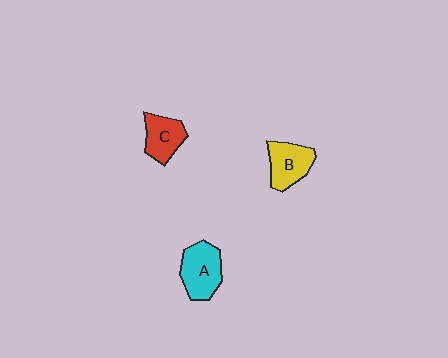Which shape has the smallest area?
Shape C (red).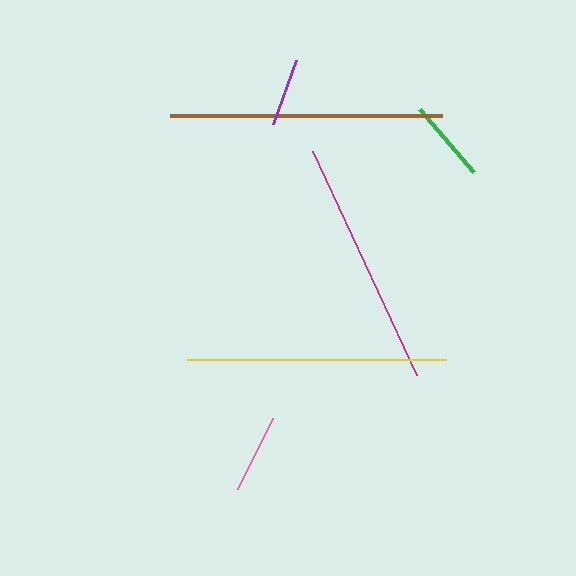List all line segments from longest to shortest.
From longest to shortest: brown, yellow, magenta, green, pink, purple.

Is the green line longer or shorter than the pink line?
The green line is longer than the pink line.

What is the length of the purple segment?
The purple segment is approximately 69 pixels long.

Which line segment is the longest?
The brown line is the longest at approximately 272 pixels.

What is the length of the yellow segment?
The yellow segment is approximately 259 pixels long.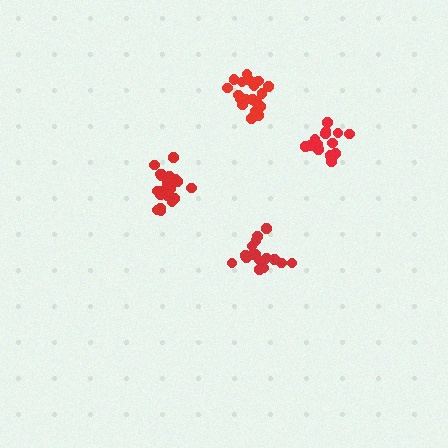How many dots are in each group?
Group 1: 21 dots, Group 2: 16 dots, Group 3: 17 dots, Group 4: 21 dots (75 total).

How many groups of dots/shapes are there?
There are 4 groups.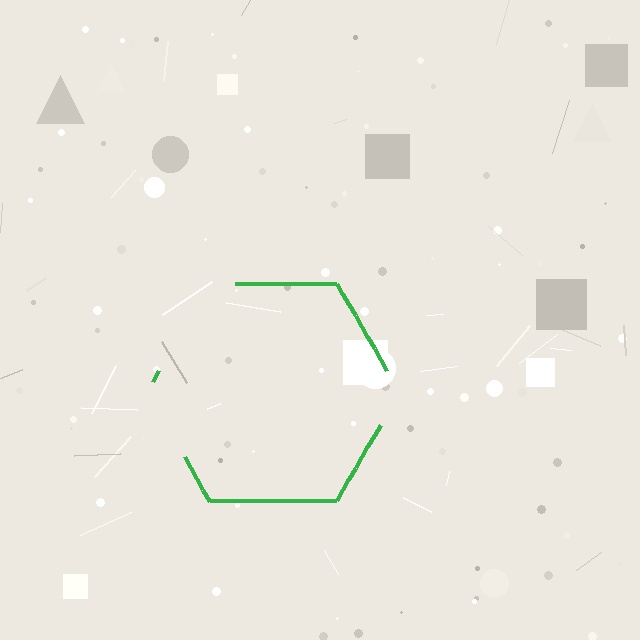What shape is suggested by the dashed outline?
The dashed outline suggests a hexagon.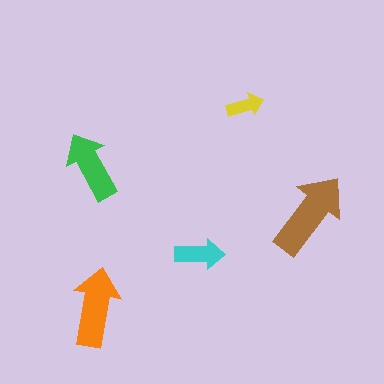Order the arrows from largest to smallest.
the brown one, the orange one, the green one, the cyan one, the yellow one.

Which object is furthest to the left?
The green arrow is leftmost.